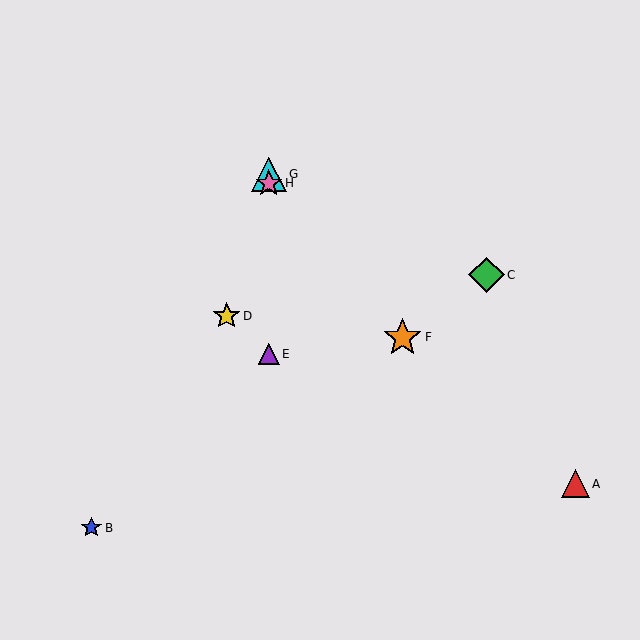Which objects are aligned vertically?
Objects E, G, H are aligned vertically.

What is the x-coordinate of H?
Object H is at x≈269.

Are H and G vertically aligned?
Yes, both are at x≈269.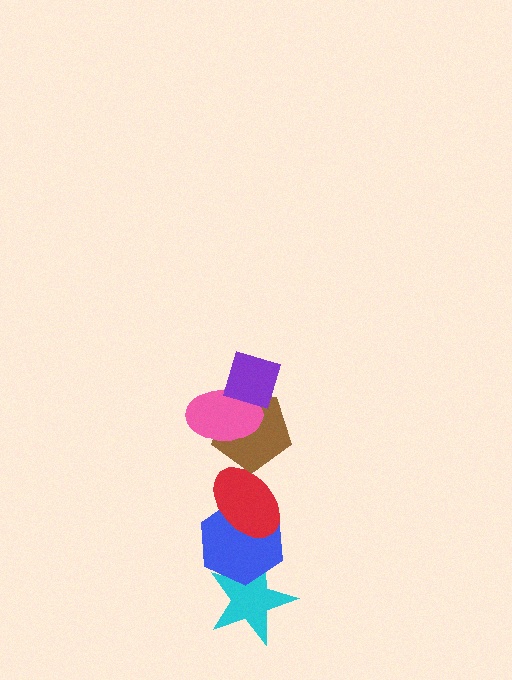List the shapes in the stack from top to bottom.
From top to bottom: the purple diamond, the pink ellipse, the brown pentagon, the red ellipse, the blue hexagon, the cyan star.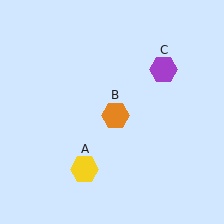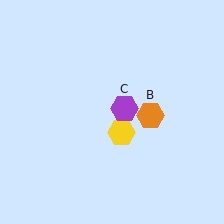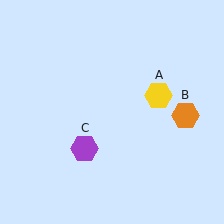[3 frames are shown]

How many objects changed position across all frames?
3 objects changed position: yellow hexagon (object A), orange hexagon (object B), purple hexagon (object C).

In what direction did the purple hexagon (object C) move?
The purple hexagon (object C) moved down and to the left.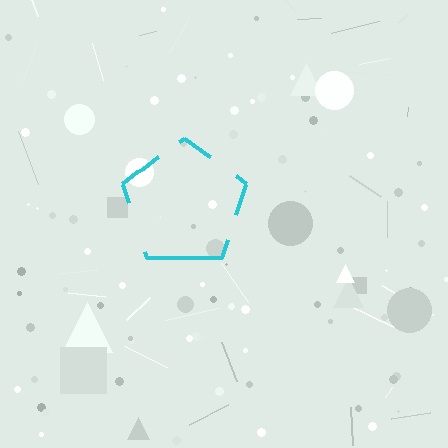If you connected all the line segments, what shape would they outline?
They would outline a pentagon.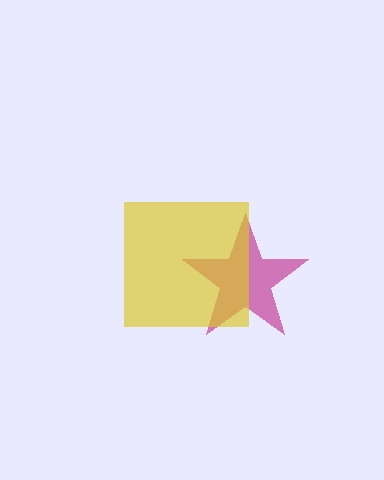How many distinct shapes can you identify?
There are 2 distinct shapes: a magenta star, a yellow square.